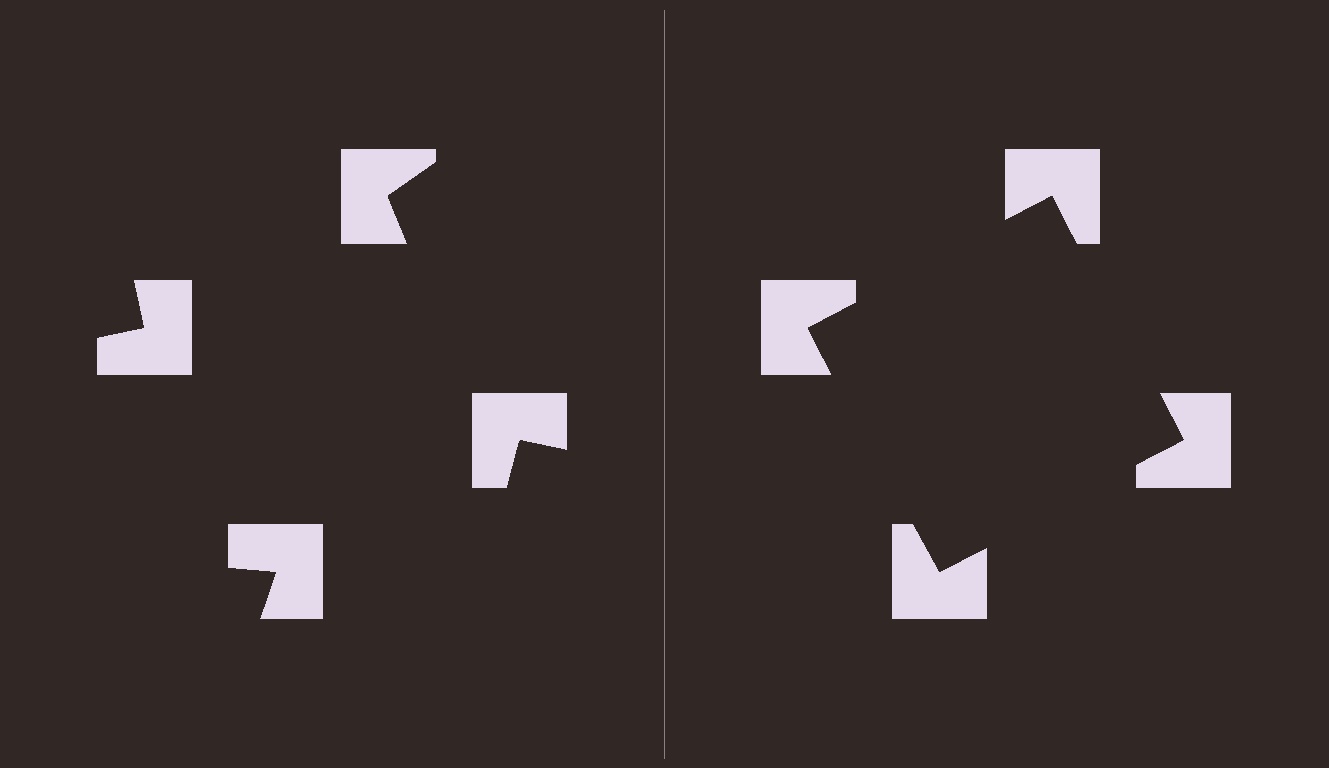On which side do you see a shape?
An illusory square appears on the right side. On the left side the wedge cuts are rotated, so no coherent shape forms.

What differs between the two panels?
The notched squares are positioned identically on both sides; only the wedge orientations differ. On the right they align to a square; on the left they are misaligned.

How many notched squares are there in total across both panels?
8 — 4 on each side.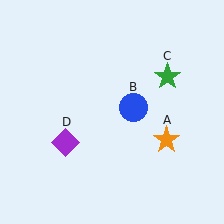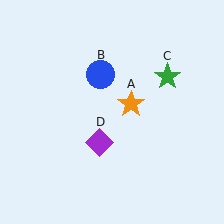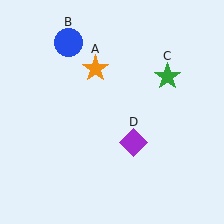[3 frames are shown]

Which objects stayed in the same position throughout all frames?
Green star (object C) remained stationary.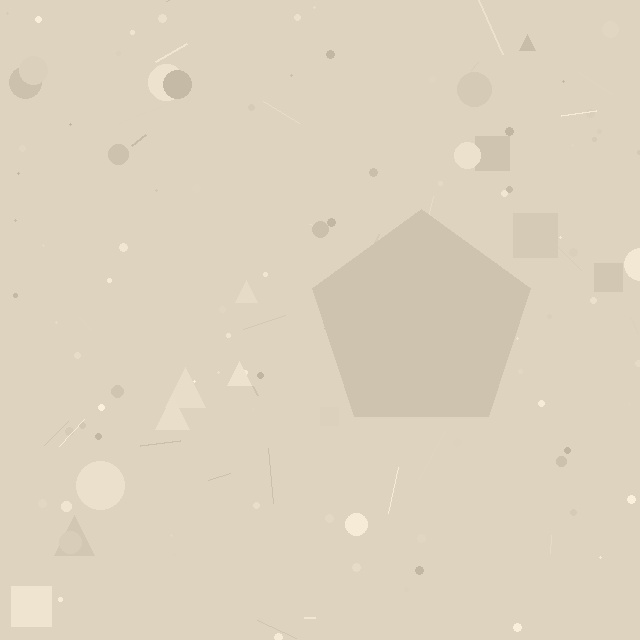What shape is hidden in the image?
A pentagon is hidden in the image.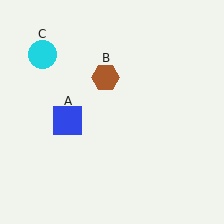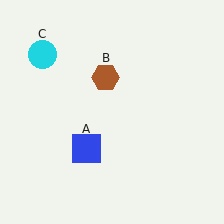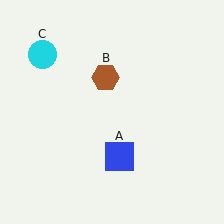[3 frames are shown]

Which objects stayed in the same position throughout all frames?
Brown hexagon (object B) and cyan circle (object C) remained stationary.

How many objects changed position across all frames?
1 object changed position: blue square (object A).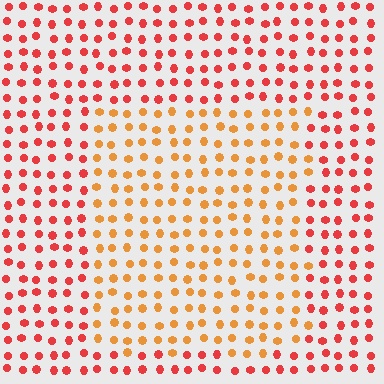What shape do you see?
I see a rectangle.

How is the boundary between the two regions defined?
The boundary is defined purely by a slight shift in hue (about 33 degrees). Spacing, size, and orientation are identical on both sides.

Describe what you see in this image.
The image is filled with small red elements in a uniform arrangement. A rectangle-shaped region is visible where the elements are tinted to a slightly different hue, forming a subtle color boundary.